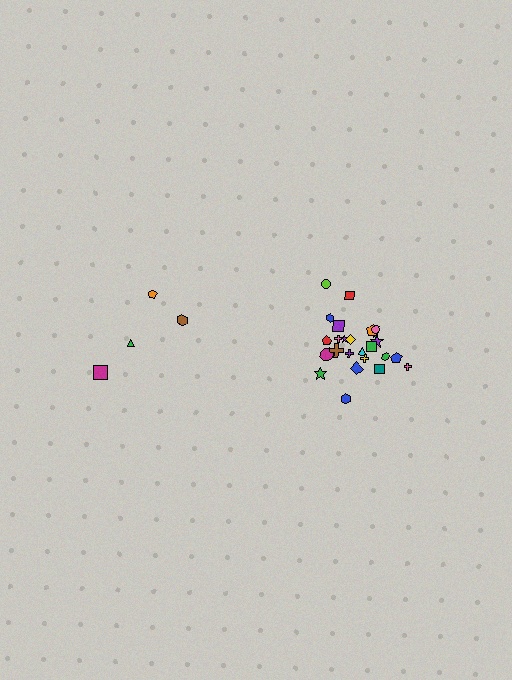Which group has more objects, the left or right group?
The right group.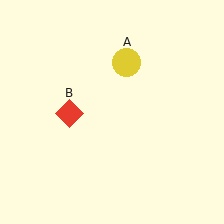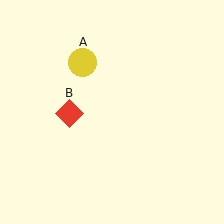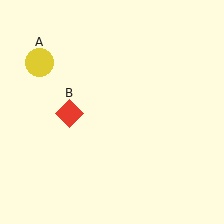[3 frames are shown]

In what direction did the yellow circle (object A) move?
The yellow circle (object A) moved left.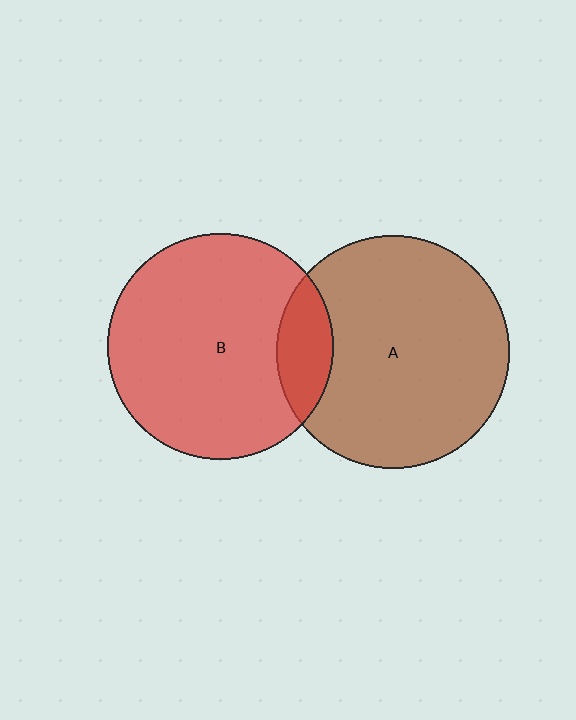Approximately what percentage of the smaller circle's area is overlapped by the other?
Approximately 15%.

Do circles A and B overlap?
Yes.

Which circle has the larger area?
Circle A (brown).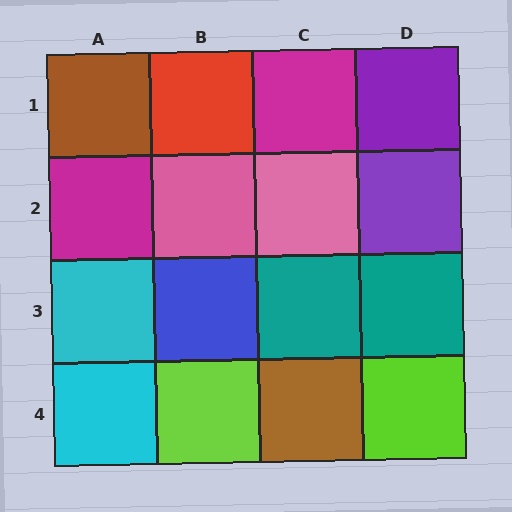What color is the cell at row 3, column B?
Blue.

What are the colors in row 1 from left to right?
Brown, red, magenta, purple.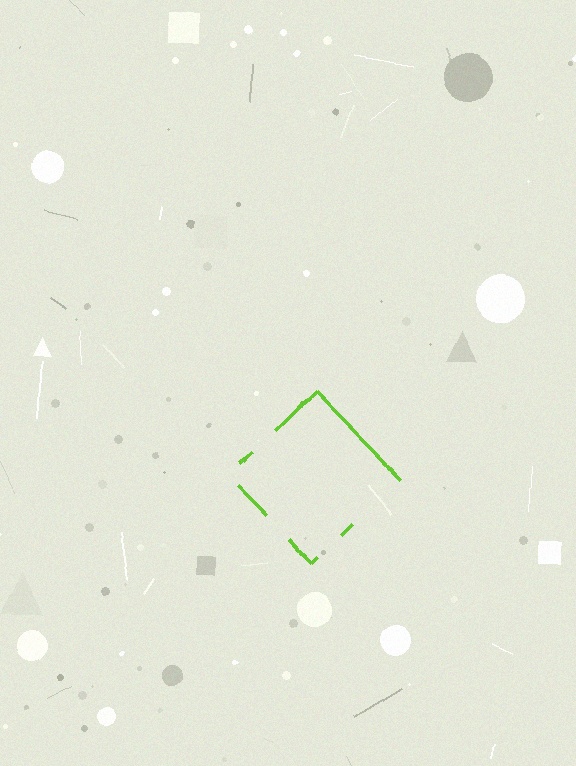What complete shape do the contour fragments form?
The contour fragments form a diamond.